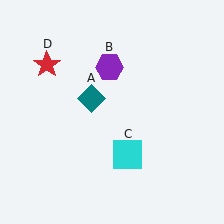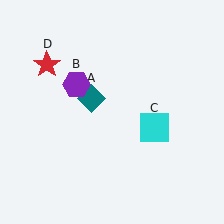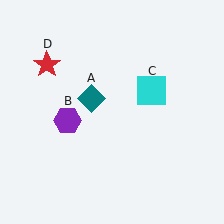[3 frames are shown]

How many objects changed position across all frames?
2 objects changed position: purple hexagon (object B), cyan square (object C).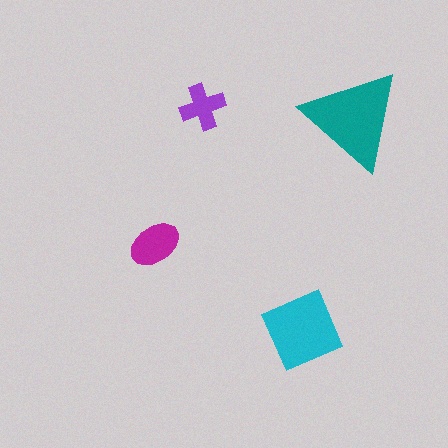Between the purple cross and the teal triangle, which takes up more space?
The teal triangle.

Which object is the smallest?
The purple cross.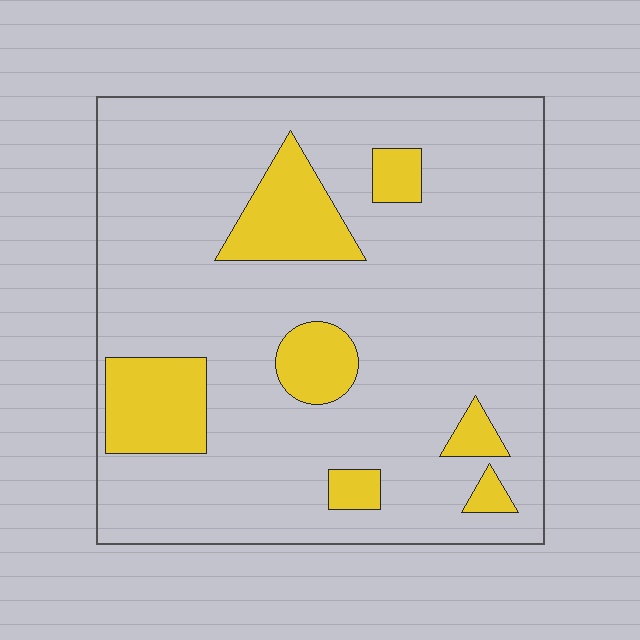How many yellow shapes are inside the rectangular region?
7.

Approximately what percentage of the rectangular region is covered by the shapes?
Approximately 15%.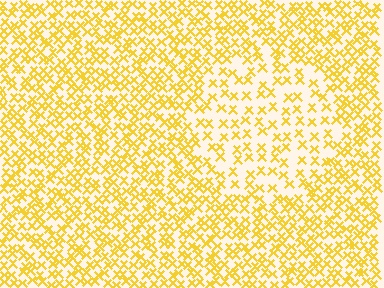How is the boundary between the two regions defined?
The boundary is defined by a change in element density (approximately 1.9x ratio). All elements are the same color, size, and shape.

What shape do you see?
I see a circle.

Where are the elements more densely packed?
The elements are more densely packed outside the circle boundary.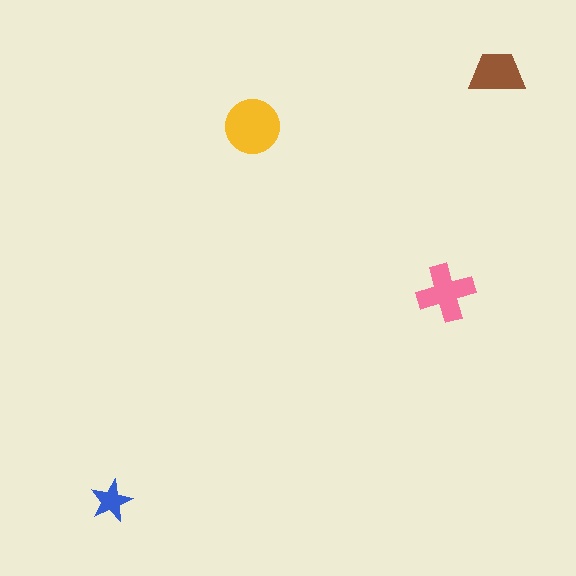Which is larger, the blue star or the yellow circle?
The yellow circle.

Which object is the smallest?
The blue star.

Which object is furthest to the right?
The brown trapezoid is rightmost.